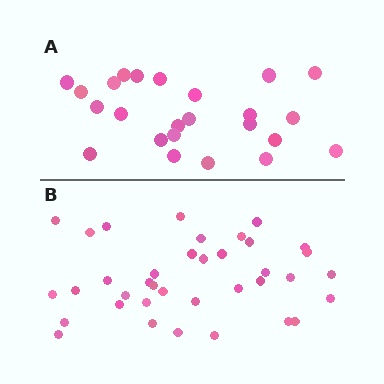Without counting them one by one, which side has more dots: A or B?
Region B (the bottom region) has more dots.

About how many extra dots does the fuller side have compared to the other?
Region B has approximately 15 more dots than region A.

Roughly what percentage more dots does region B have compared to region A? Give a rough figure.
About 55% more.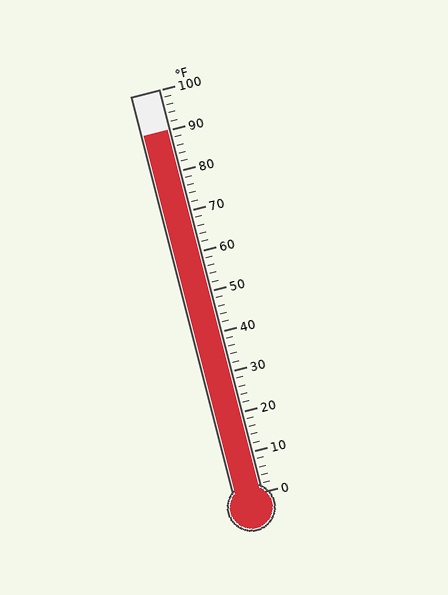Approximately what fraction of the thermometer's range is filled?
The thermometer is filled to approximately 90% of its range.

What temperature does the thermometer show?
The thermometer shows approximately 90°F.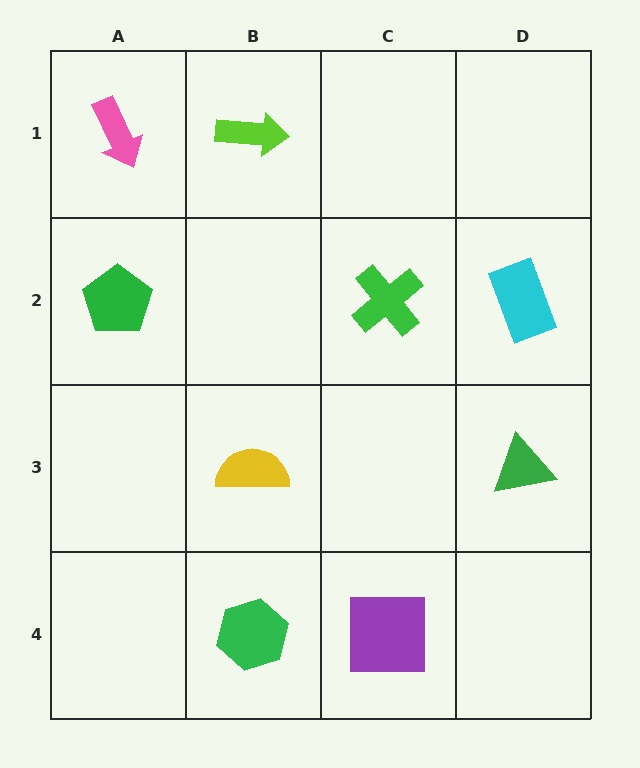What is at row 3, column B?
A yellow semicircle.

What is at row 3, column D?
A green triangle.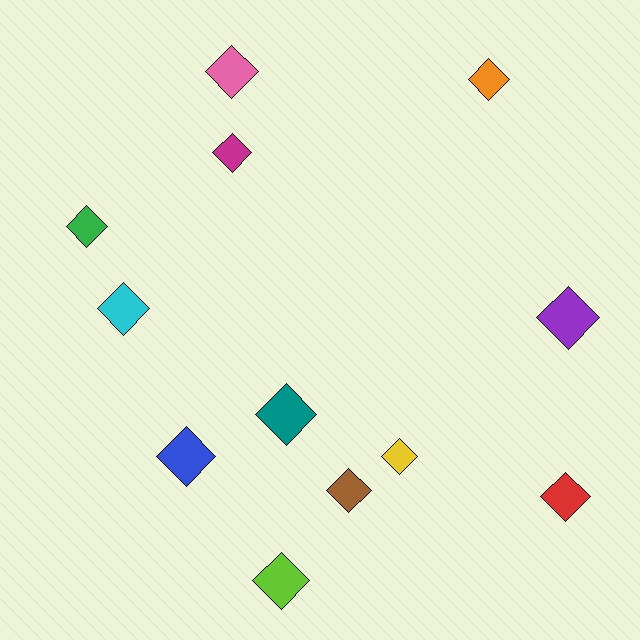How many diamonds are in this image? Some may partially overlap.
There are 12 diamonds.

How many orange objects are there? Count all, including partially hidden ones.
There is 1 orange object.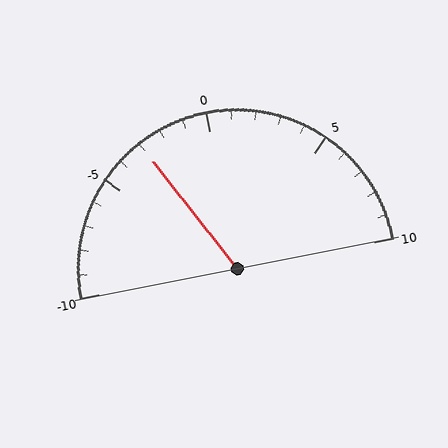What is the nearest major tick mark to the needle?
The nearest major tick mark is -5.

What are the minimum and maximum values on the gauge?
The gauge ranges from -10 to 10.